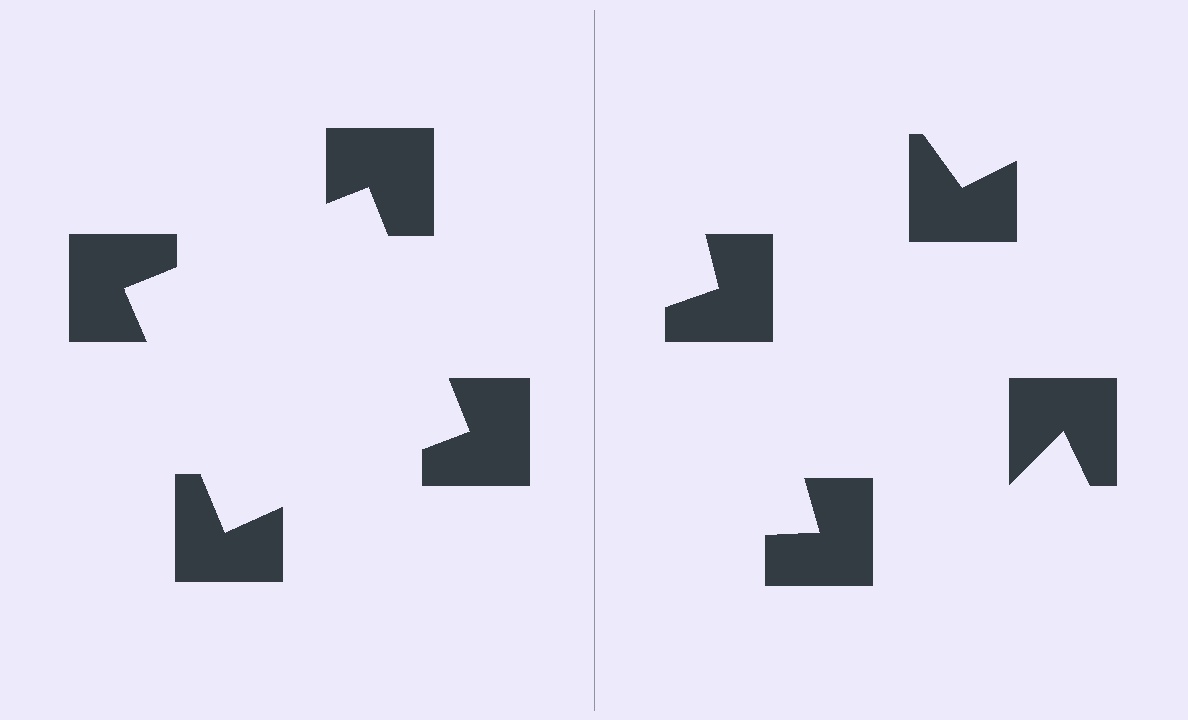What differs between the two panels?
The notched squares are positioned identically on both sides; only the wedge orientations differ. On the left they align to a square; on the right they are misaligned.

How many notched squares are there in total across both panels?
8 — 4 on each side.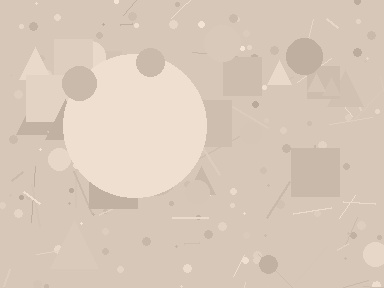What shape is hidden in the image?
A circle is hidden in the image.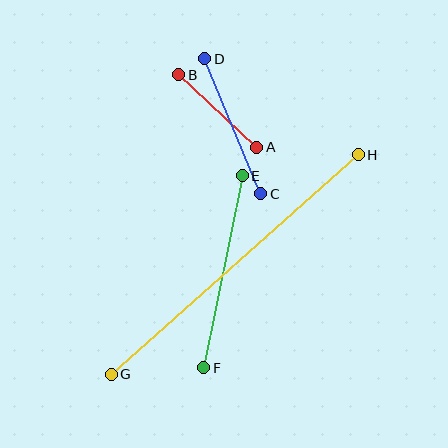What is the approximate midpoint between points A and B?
The midpoint is at approximately (218, 111) pixels.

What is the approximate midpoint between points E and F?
The midpoint is at approximately (223, 272) pixels.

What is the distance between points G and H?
The distance is approximately 330 pixels.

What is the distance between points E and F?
The distance is approximately 196 pixels.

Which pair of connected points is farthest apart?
Points G and H are farthest apart.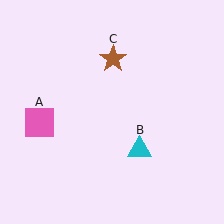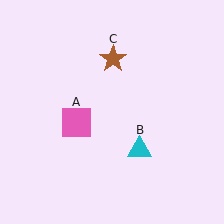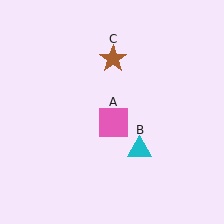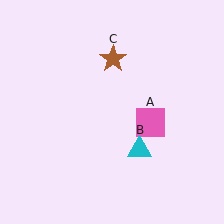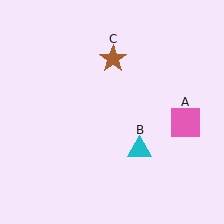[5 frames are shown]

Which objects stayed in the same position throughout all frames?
Cyan triangle (object B) and brown star (object C) remained stationary.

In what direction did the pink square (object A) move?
The pink square (object A) moved right.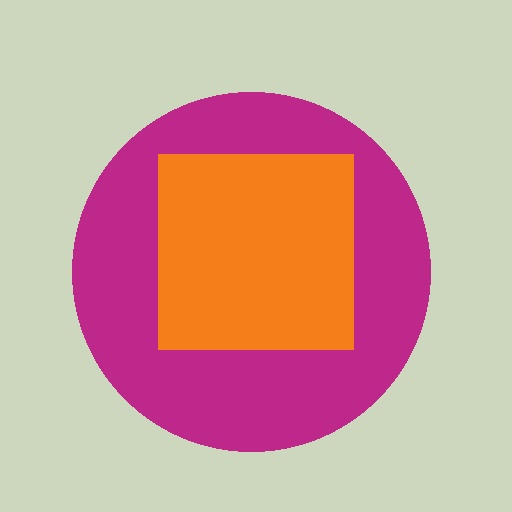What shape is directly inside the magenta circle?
The orange square.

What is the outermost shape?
The magenta circle.